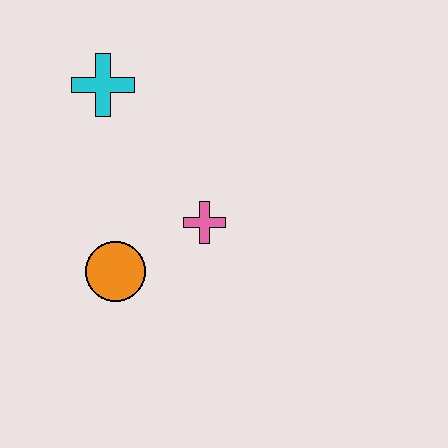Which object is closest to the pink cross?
The orange circle is closest to the pink cross.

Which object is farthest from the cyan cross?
The orange circle is farthest from the cyan cross.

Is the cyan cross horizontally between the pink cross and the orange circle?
No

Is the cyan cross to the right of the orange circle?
No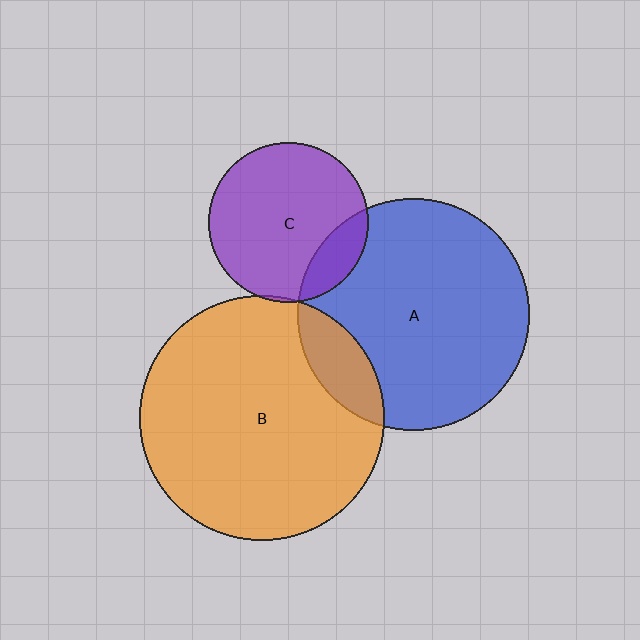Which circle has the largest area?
Circle B (orange).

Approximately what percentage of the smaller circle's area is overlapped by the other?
Approximately 15%.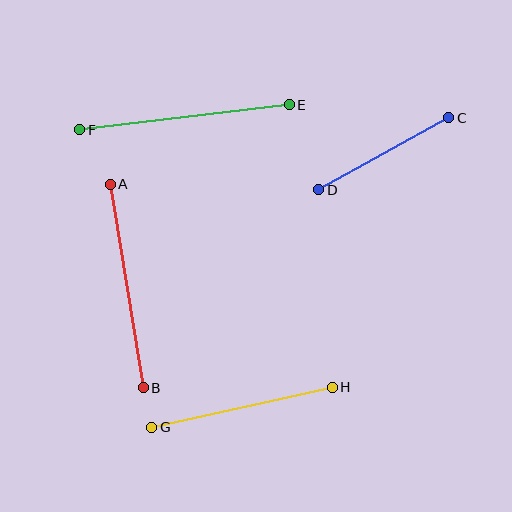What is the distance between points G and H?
The distance is approximately 185 pixels.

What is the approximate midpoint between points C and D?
The midpoint is at approximately (384, 154) pixels.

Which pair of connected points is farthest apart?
Points E and F are farthest apart.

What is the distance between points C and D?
The distance is approximately 149 pixels.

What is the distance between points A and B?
The distance is approximately 206 pixels.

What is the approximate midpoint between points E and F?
The midpoint is at approximately (184, 117) pixels.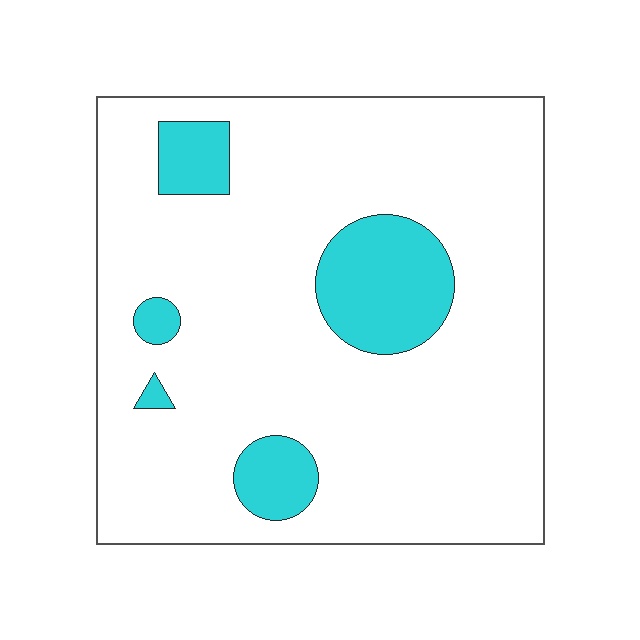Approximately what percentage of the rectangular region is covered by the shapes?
Approximately 15%.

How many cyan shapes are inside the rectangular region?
5.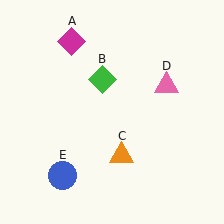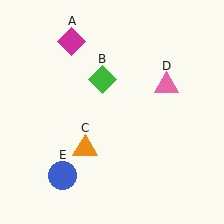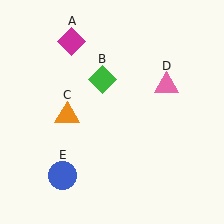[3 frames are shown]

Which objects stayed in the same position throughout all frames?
Magenta diamond (object A) and green diamond (object B) and pink triangle (object D) and blue circle (object E) remained stationary.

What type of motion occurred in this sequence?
The orange triangle (object C) rotated clockwise around the center of the scene.